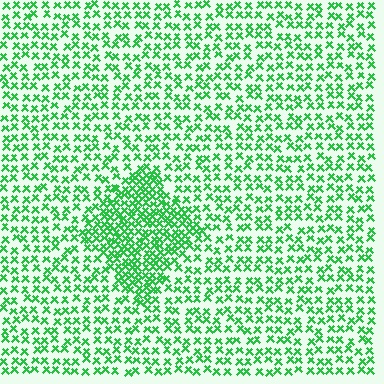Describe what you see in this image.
The image contains small green elements arranged at two different densities. A diamond-shaped region is visible where the elements are more densely packed than the surrounding area.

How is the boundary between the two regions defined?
The boundary is defined by a change in element density (approximately 2.0x ratio). All elements are the same color, size, and shape.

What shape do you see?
I see a diamond.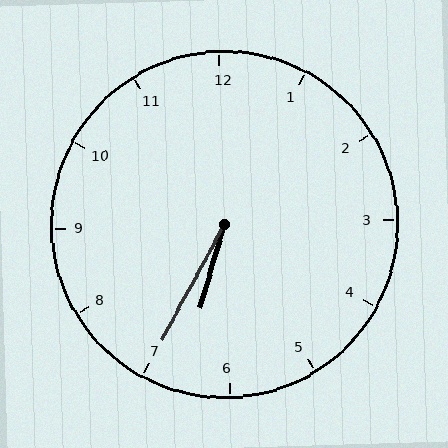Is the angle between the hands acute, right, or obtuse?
It is acute.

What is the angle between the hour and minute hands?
Approximately 12 degrees.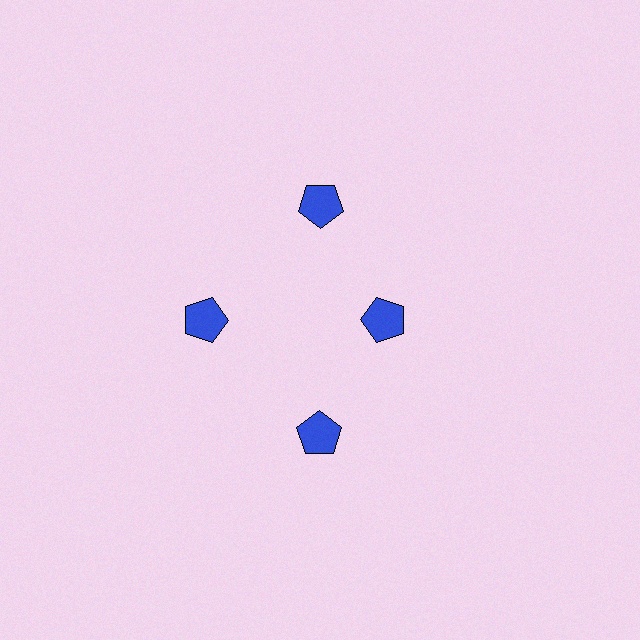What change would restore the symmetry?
The symmetry would be restored by moving it outward, back onto the ring so that all 4 pentagons sit at equal angles and equal distance from the center.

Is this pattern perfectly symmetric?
No. The 4 blue pentagons are arranged in a ring, but one element near the 3 o'clock position is pulled inward toward the center, breaking the 4-fold rotational symmetry.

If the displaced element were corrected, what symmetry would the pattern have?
It would have 4-fold rotational symmetry — the pattern would map onto itself every 90 degrees.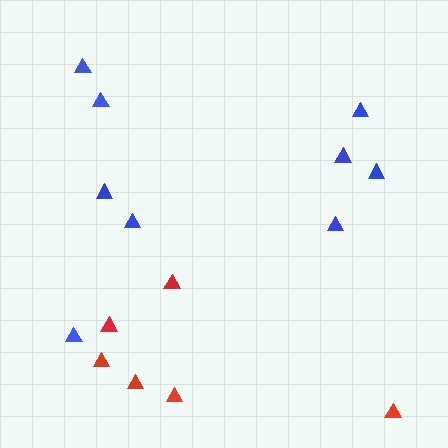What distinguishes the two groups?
There are 2 groups: one group of blue triangles (9) and one group of red triangles (6).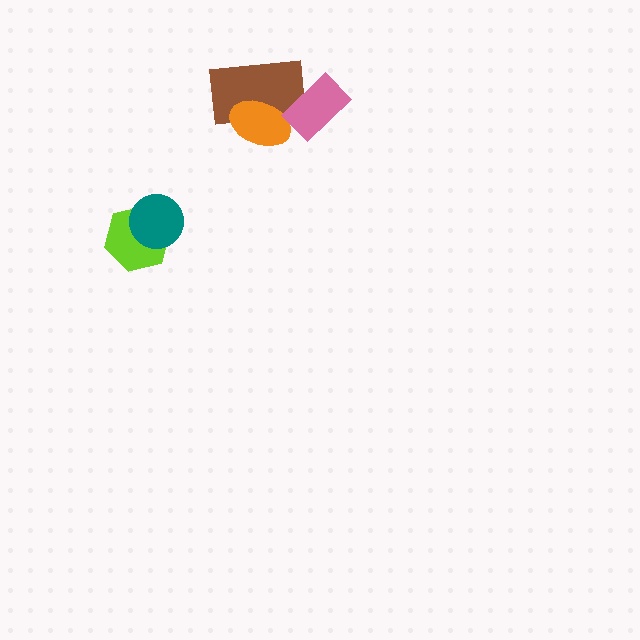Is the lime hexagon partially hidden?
Yes, it is partially covered by another shape.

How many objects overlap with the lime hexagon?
1 object overlaps with the lime hexagon.